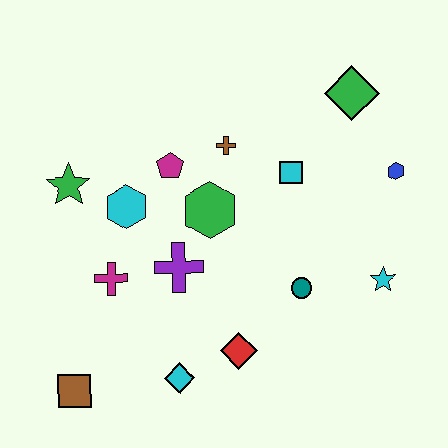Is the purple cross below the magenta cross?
No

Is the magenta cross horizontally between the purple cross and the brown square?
Yes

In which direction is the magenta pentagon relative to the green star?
The magenta pentagon is to the right of the green star.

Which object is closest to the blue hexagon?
The green diamond is closest to the blue hexagon.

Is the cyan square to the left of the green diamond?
Yes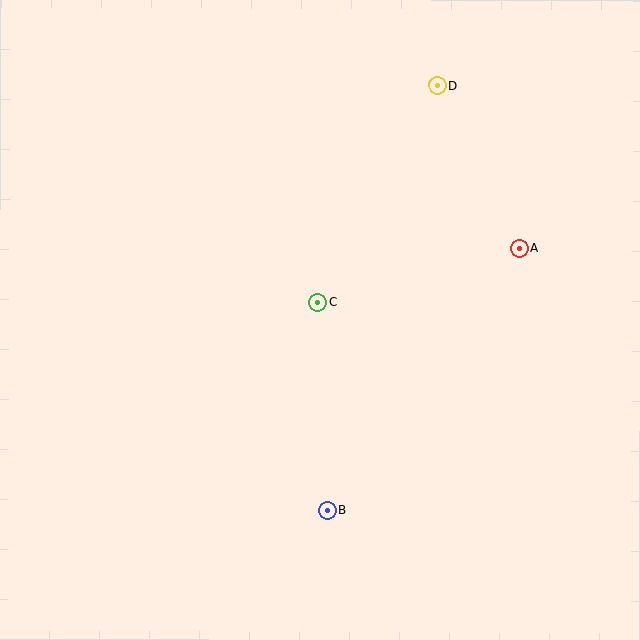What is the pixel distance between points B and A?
The distance between B and A is 325 pixels.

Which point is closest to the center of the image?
Point C at (318, 302) is closest to the center.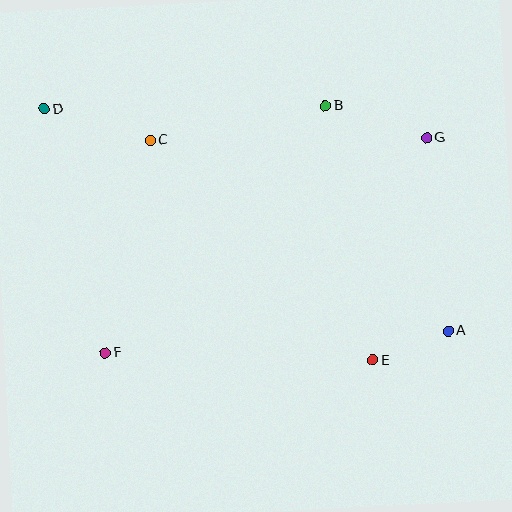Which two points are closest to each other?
Points A and E are closest to each other.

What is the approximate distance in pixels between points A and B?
The distance between A and B is approximately 256 pixels.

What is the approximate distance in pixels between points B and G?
The distance between B and G is approximately 106 pixels.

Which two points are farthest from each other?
Points A and D are farthest from each other.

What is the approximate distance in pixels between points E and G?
The distance between E and G is approximately 229 pixels.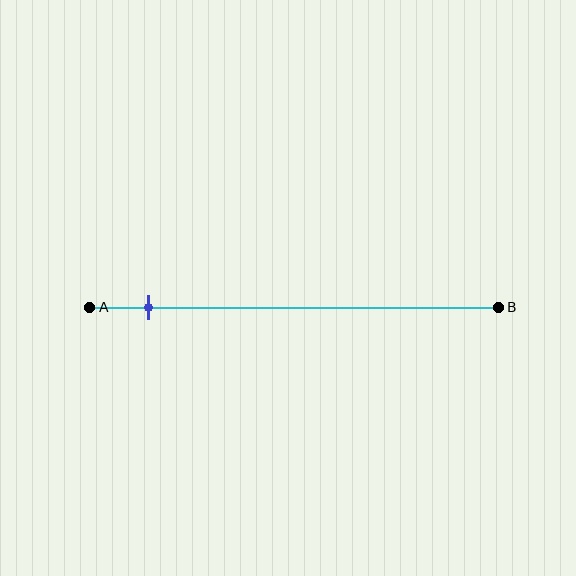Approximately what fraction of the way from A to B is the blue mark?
The blue mark is approximately 15% of the way from A to B.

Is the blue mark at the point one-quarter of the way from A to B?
No, the mark is at about 15% from A, not at the 25% one-quarter point.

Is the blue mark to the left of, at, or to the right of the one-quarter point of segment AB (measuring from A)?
The blue mark is to the left of the one-quarter point of segment AB.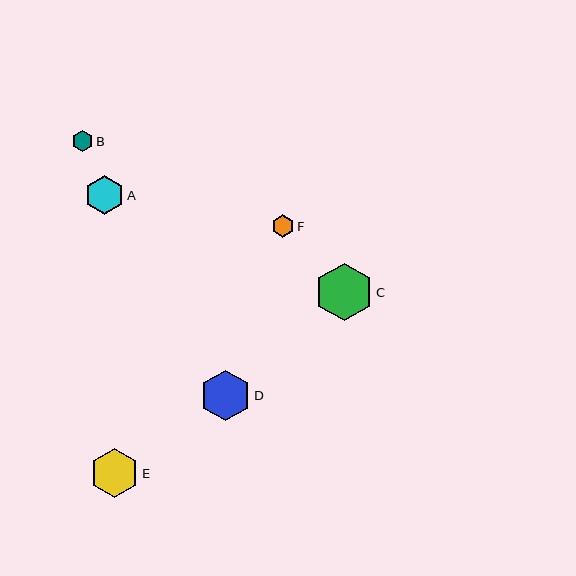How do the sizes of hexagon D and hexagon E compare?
Hexagon D and hexagon E are approximately the same size.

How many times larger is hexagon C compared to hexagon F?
Hexagon C is approximately 2.5 times the size of hexagon F.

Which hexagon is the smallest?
Hexagon B is the smallest with a size of approximately 21 pixels.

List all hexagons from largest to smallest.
From largest to smallest: C, D, E, A, F, B.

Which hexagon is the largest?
Hexagon C is the largest with a size of approximately 58 pixels.